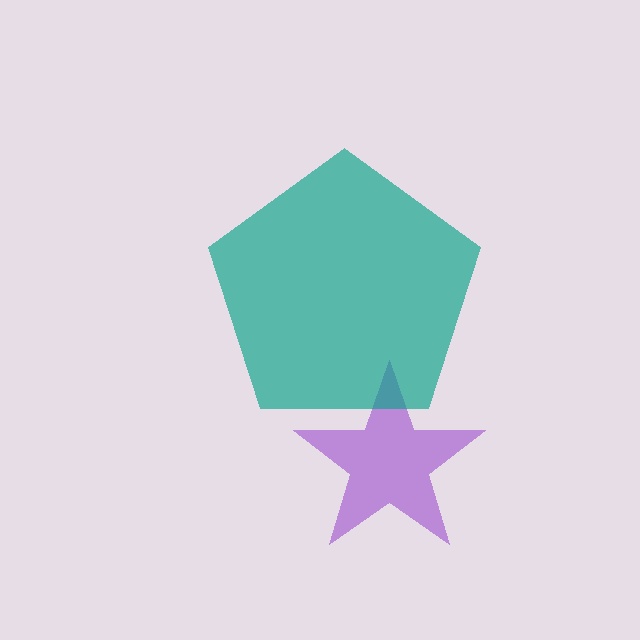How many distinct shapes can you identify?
There are 2 distinct shapes: a purple star, a teal pentagon.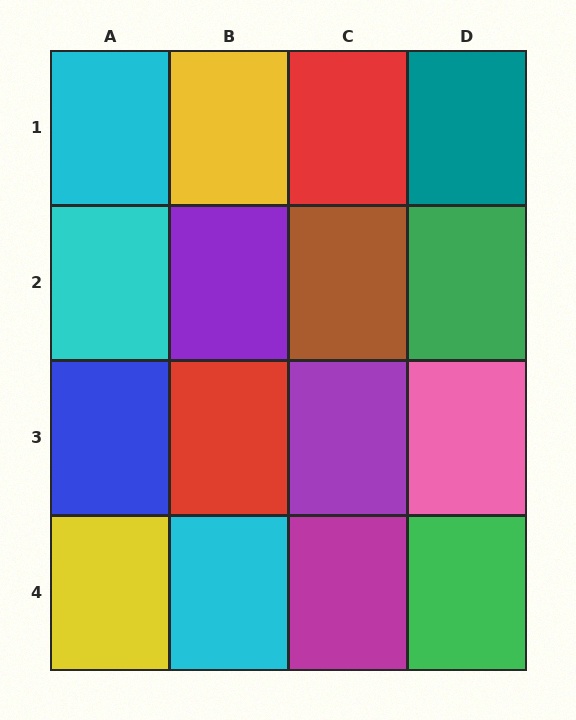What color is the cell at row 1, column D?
Teal.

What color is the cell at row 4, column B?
Cyan.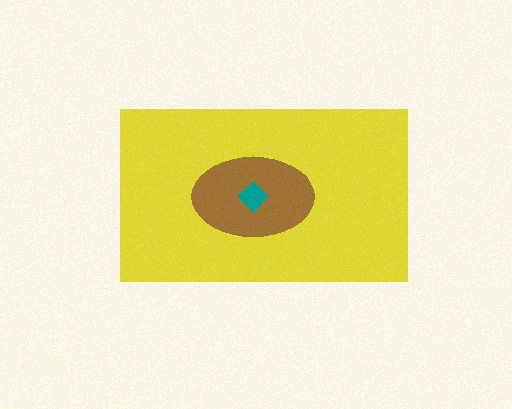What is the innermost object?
The teal diamond.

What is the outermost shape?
The yellow rectangle.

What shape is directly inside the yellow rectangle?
The brown ellipse.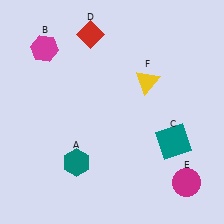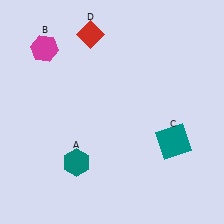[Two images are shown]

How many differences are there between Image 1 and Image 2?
There are 2 differences between the two images.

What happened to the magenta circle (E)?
The magenta circle (E) was removed in Image 2. It was in the bottom-right area of Image 1.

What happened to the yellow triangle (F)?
The yellow triangle (F) was removed in Image 2. It was in the top-right area of Image 1.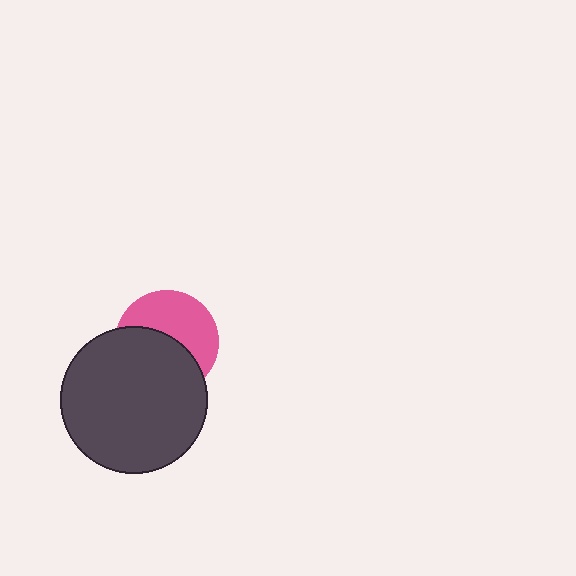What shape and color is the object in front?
The object in front is a dark gray circle.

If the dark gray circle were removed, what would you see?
You would see the complete pink circle.